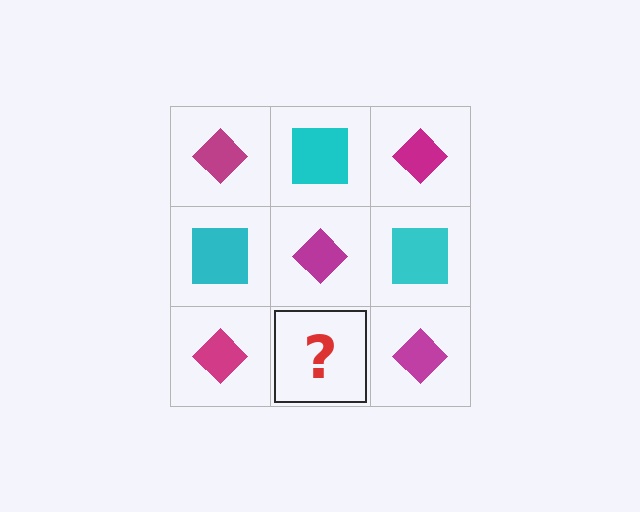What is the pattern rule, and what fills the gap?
The rule is that it alternates magenta diamond and cyan square in a checkerboard pattern. The gap should be filled with a cyan square.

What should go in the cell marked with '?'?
The missing cell should contain a cyan square.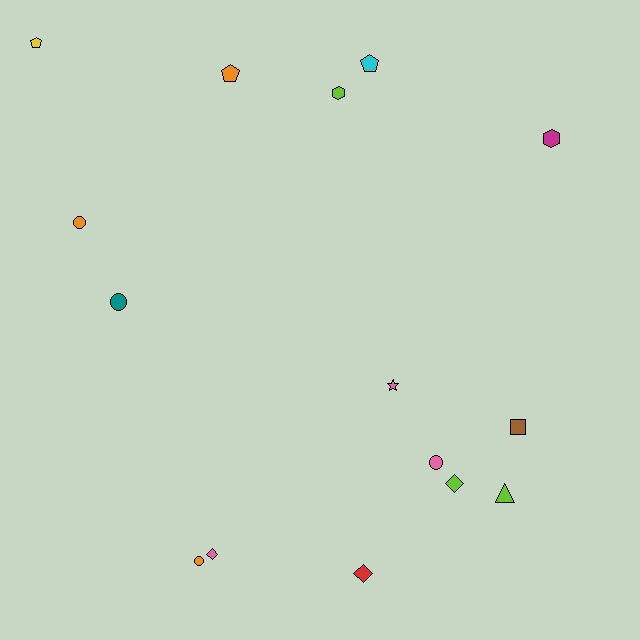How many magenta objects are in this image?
There is 1 magenta object.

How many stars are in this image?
There is 1 star.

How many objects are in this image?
There are 15 objects.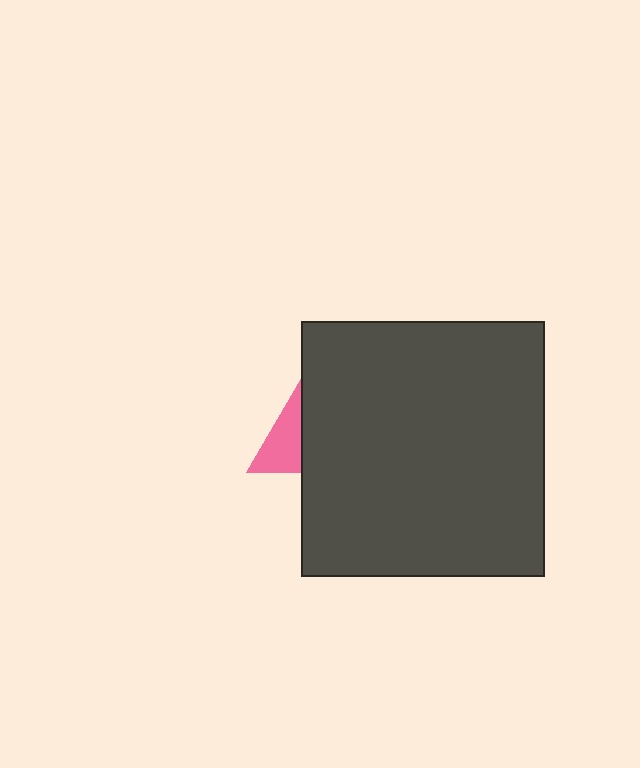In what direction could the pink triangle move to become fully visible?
The pink triangle could move left. That would shift it out from behind the dark gray rectangle entirely.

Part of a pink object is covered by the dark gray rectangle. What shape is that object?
It is a triangle.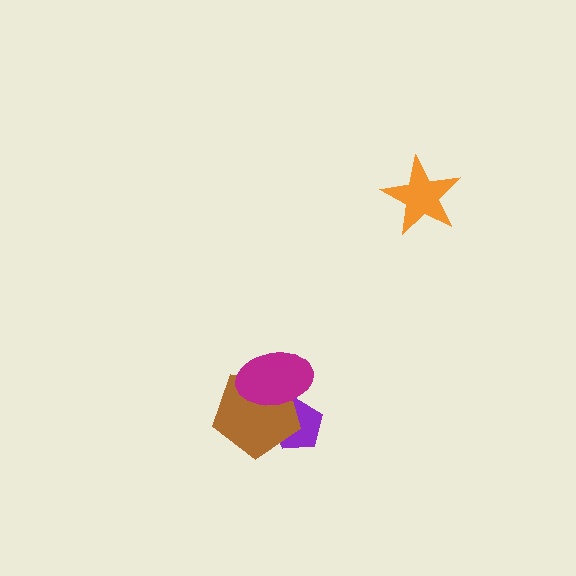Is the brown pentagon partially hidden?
Yes, it is partially covered by another shape.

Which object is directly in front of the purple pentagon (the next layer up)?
The brown pentagon is directly in front of the purple pentagon.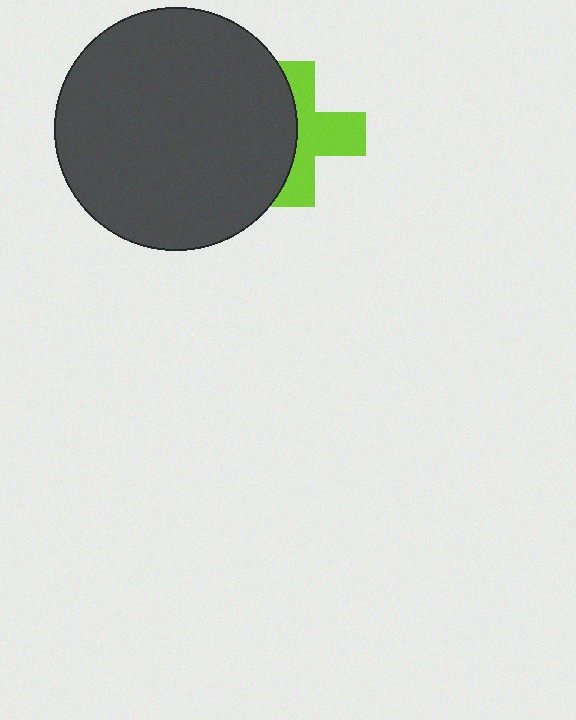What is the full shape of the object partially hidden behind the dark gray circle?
The partially hidden object is a lime cross.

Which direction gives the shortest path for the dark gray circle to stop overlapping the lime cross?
Moving left gives the shortest separation.